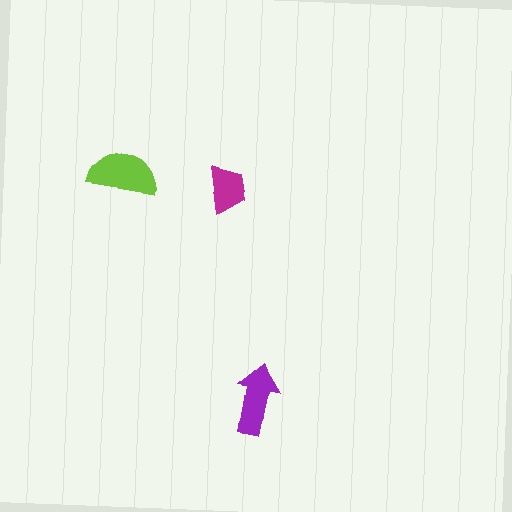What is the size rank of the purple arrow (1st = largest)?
2nd.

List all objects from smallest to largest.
The magenta trapezoid, the purple arrow, the lime semicircle.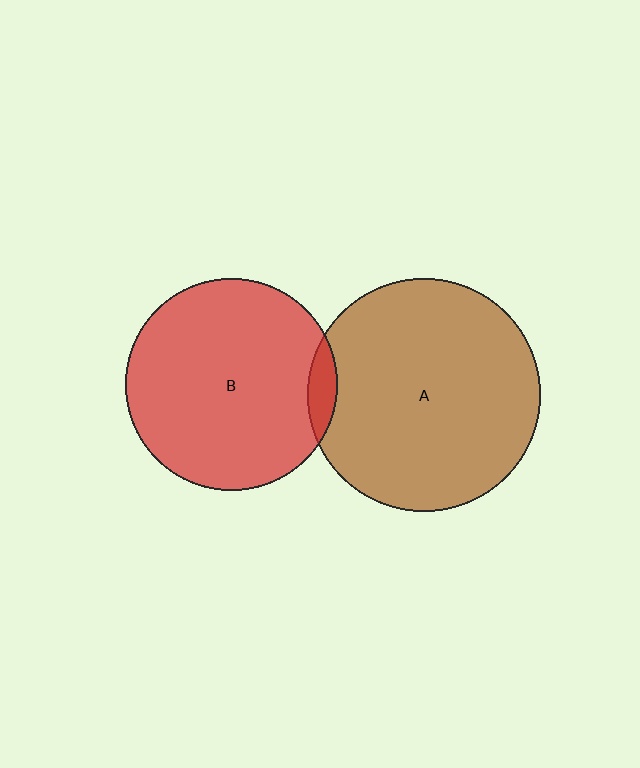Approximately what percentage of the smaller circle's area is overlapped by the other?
Approximately 5%.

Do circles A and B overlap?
Yes.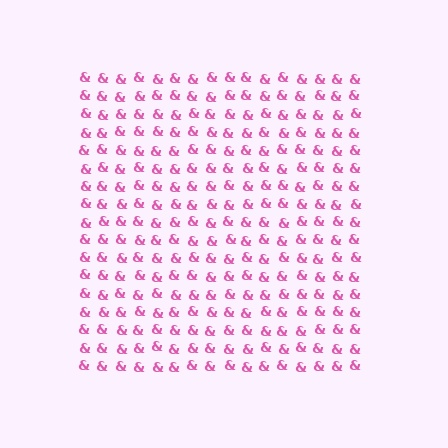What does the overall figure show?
The overall figure shows a square.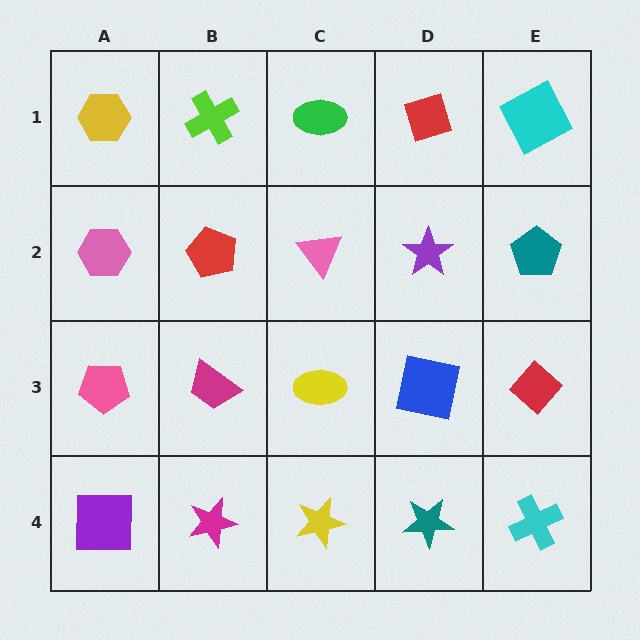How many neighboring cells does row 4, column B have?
3.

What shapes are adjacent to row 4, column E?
A red diamond (row 3, column E), a teal star (row 4, column D).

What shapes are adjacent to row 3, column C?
A pink triangle (row 2, column C), a yellow star (row 4, column C), a magenta trapezoid (row 3, column B), a blue square (row 3, column D).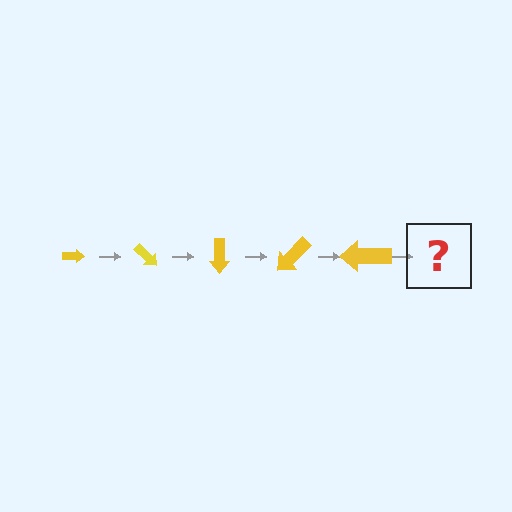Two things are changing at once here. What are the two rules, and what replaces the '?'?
The two rules are that the arrow grows larger each step and it rotates 45 degrees each step. The '?' should be an arrow, larger than the previous one and rotated 225 degrees from the start.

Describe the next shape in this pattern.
It should be an arrow, larger than the previous one and rotated 225 degrees from the start.